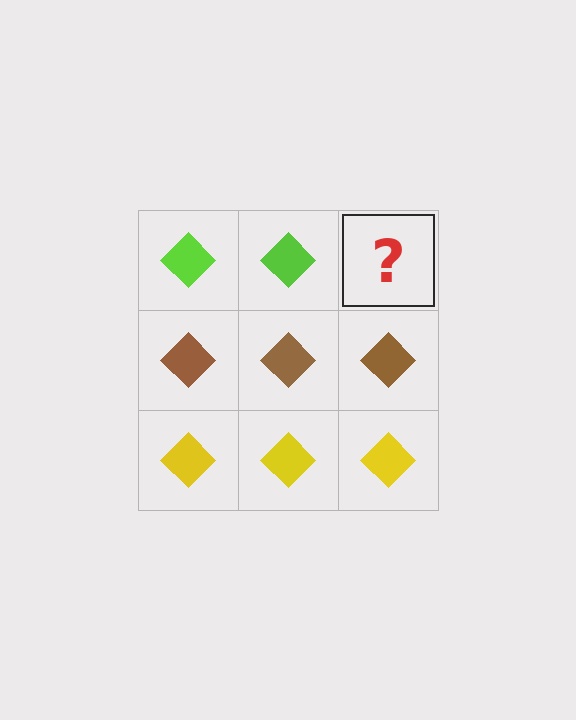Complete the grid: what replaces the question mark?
The question mark should be replaced with a lime diamond.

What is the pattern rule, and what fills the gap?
The rule is that each row has a consistent color. The gap should be filled with a lime diamond.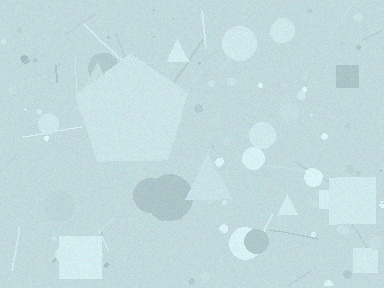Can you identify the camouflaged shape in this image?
The camouflaged shape is a pentagon.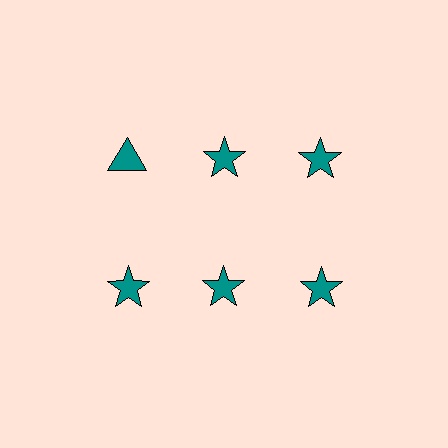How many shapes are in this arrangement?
There are 6 shapes arranged in a grid pattern.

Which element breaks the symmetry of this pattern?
The teal triangle in the top row, leftmost column breaks the symmetry. All other shapes are teal stars.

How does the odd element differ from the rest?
It has a different shape: triangle instead of star.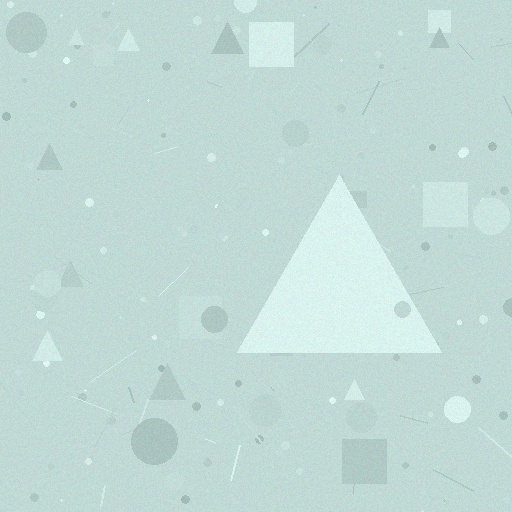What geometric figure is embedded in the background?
A triangle is embedded in the background.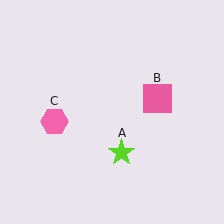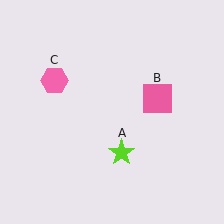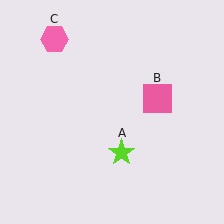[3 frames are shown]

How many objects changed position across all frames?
1 object changed position: pink hexagon (object C).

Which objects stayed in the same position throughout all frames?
Lime star (object A) and pink square (object B) remained stationary.